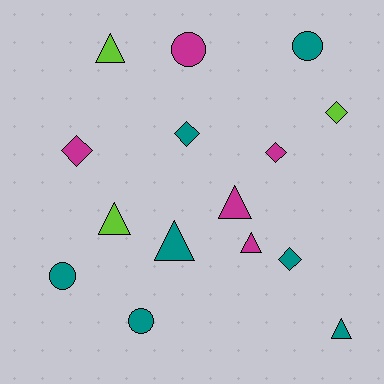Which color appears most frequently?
Teal, with 7 objects.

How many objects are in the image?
There are 15 objects.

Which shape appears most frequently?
Triangle, with 6 objects.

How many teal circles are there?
There are 3 teal circles.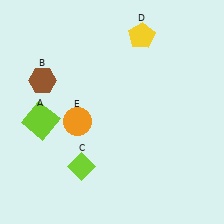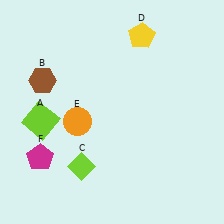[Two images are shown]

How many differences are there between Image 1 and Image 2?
There is 1 difference between the two images.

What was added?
A magenta pentagon (F) was added in Image 2.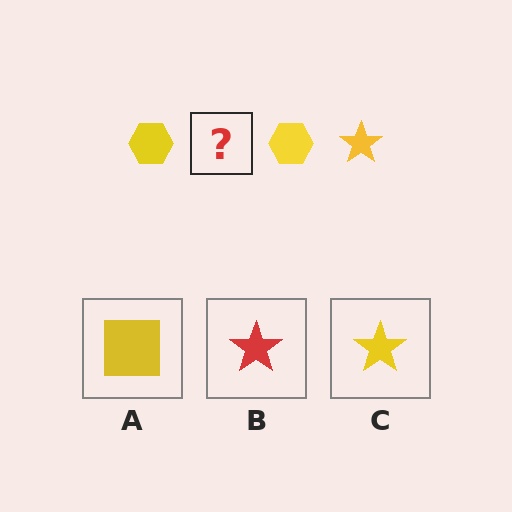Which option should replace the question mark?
Option C.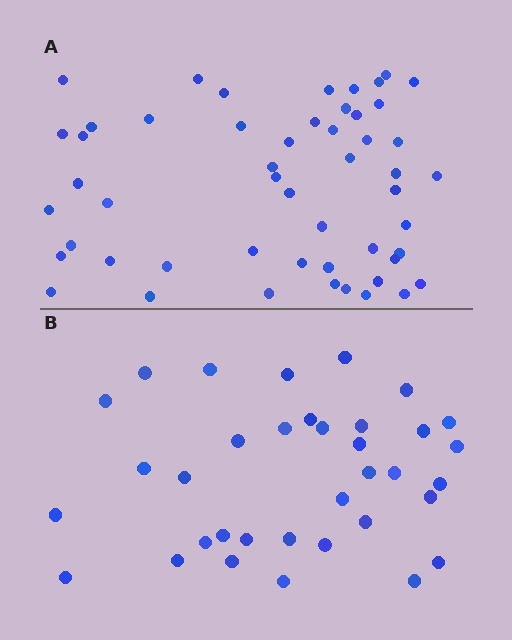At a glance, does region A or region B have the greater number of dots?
Region A (the top region) has more dots.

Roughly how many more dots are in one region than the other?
Region A has approximately 15 more dots than region B.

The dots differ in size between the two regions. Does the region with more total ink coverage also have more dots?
No. Region B has more total ink coverage because its dots are larger, but region A actually contains more individual dots. Total area can be misleading — the number of items is what matters here.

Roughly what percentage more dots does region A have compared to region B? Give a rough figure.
About 50% more.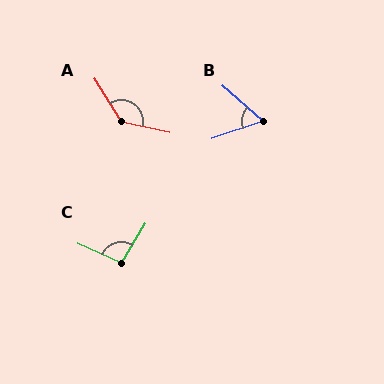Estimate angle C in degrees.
Approximately 97 degrees.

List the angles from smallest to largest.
B (60°), C (97°), A (135°).